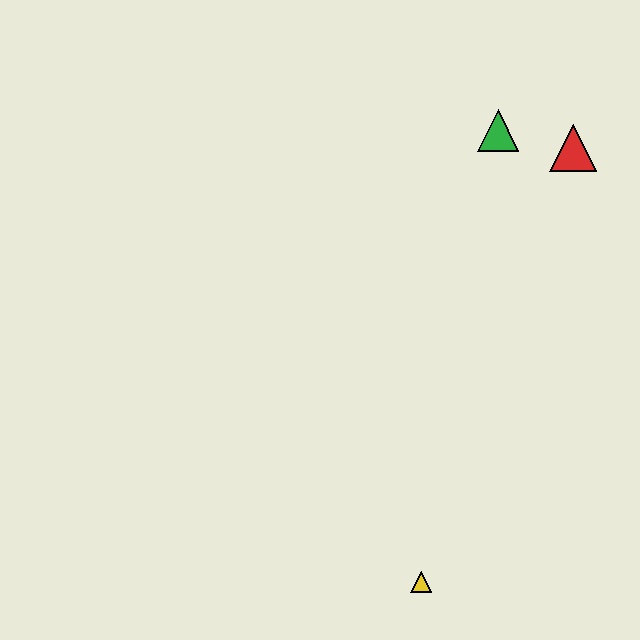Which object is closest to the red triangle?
The green triangle is closest to the red triangle.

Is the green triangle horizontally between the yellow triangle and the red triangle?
Yes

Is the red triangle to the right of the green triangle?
Yes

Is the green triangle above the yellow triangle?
Yes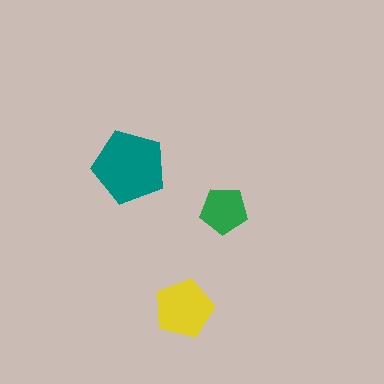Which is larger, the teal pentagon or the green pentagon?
The teal one.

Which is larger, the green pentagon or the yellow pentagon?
The yellow one.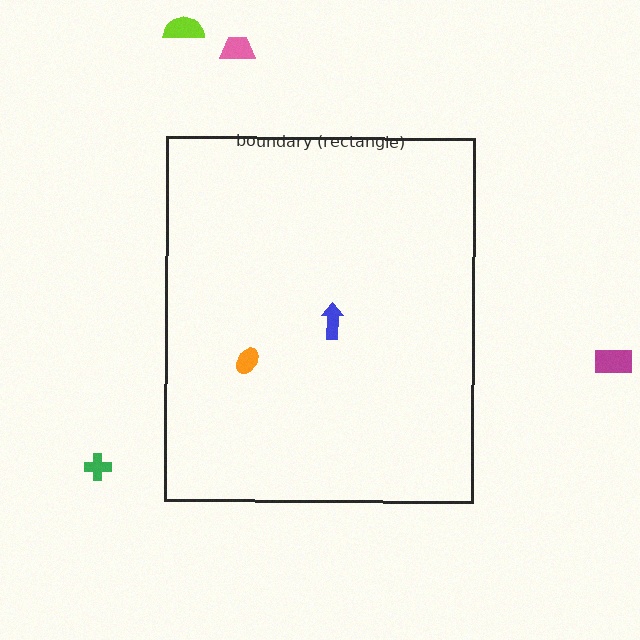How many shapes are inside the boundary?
2 inside, 4 outside.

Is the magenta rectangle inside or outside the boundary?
Outside.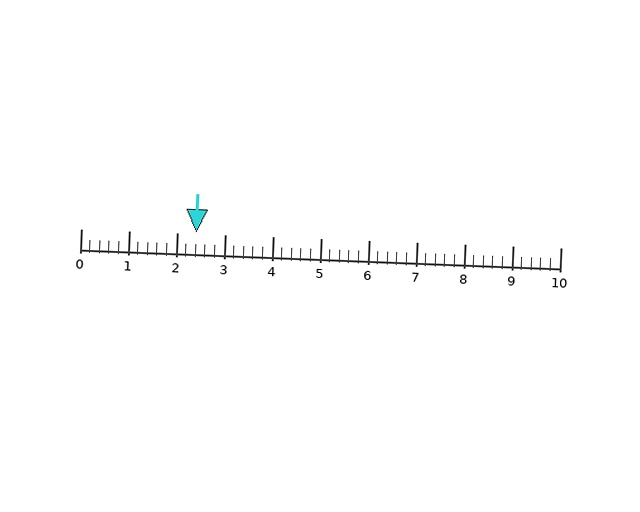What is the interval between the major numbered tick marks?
The major tick marks are spaced 1 units apart.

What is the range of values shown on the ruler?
The ruler shows values from 0 to 10.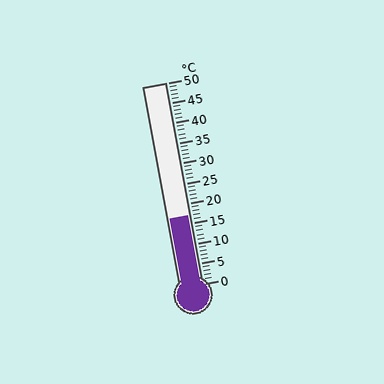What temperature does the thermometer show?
The thermometer shows approximately 17°C.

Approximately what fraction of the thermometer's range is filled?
The thermometer is filled to approximately 35% of its range.